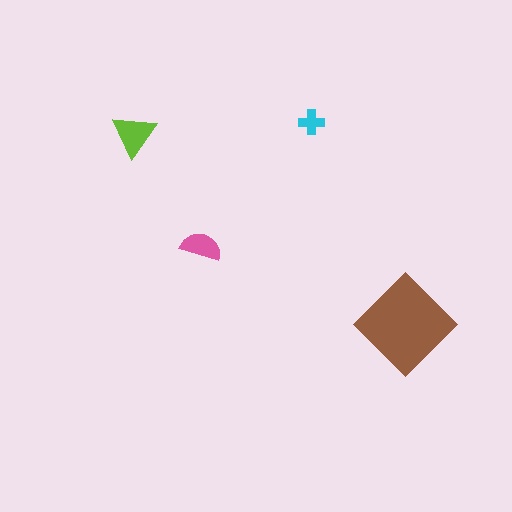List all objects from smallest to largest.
The cyan cross, the pink semicircle, the lime triangle, the brown diamond.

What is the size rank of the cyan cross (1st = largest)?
4th.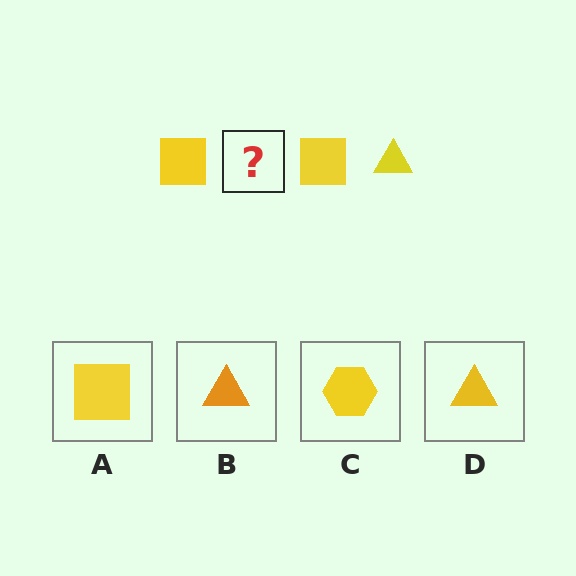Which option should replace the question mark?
Option D.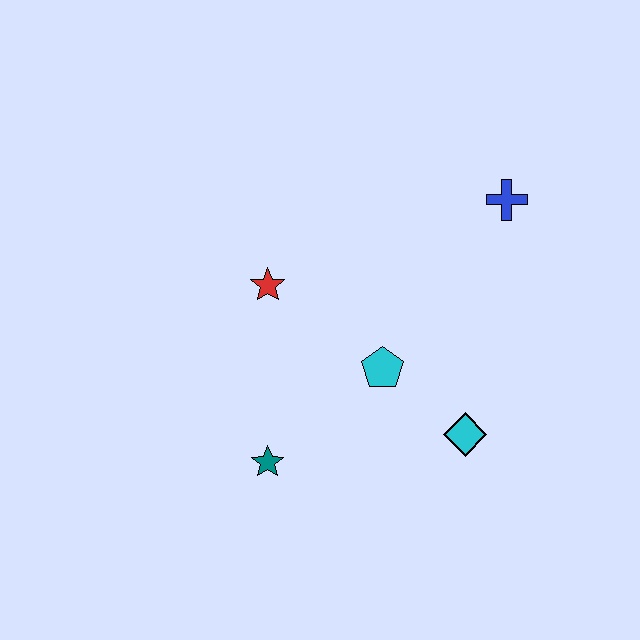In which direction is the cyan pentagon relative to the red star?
The cyan pentagon is to the right of the red star.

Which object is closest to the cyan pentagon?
The cyan diamond is closest to the cyan pentagon.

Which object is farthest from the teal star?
The blue cross is farthest from the teal star.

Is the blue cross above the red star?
Yes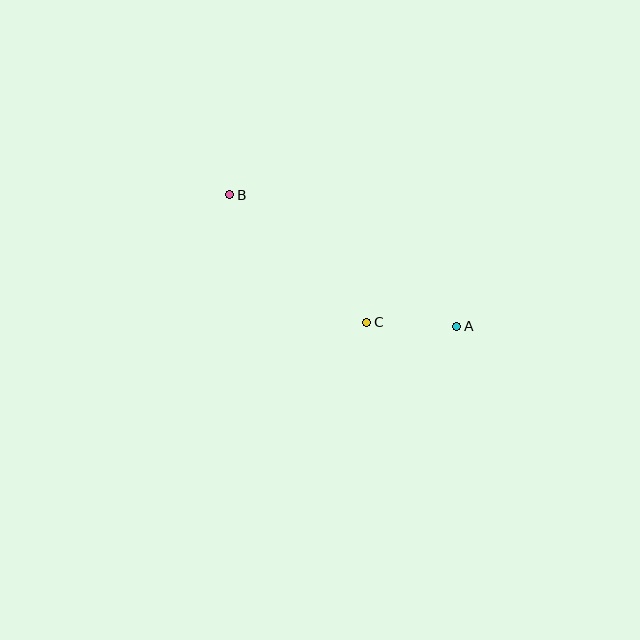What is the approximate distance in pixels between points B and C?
The distance between B and C is approximately 187 pixels.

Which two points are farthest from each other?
Points A and B are farthest from each other.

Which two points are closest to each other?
Points A and C are closest to each other.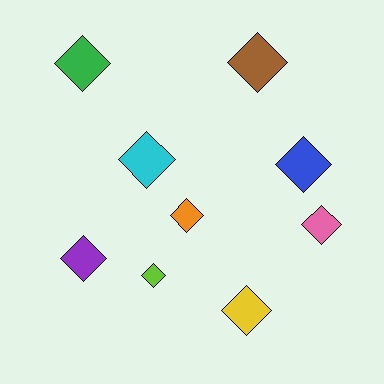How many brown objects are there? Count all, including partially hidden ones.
There is 1 brown object.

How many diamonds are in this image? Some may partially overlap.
There are 9 diamonds.